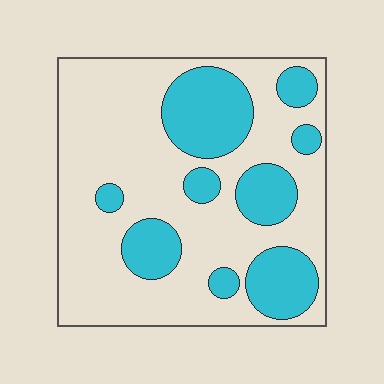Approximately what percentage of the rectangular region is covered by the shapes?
Approximately 30%.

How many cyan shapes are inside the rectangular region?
9.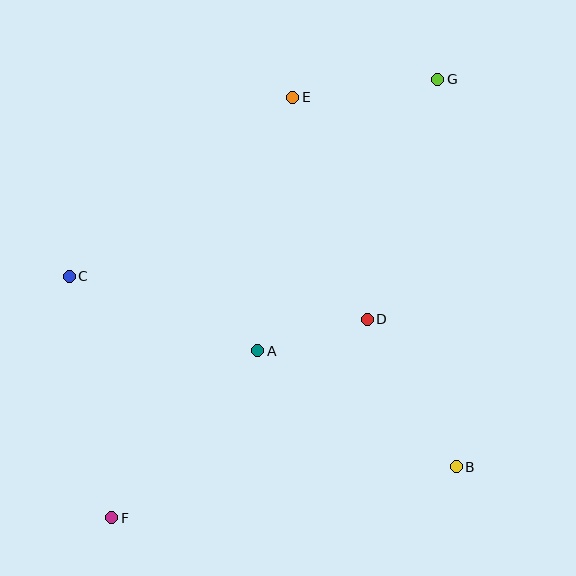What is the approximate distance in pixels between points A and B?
The distance between A and B is approximately 230 pixels.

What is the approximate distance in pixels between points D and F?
The distance between D and F is approximately 323 pixels.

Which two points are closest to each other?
Points A and D are closest to each other.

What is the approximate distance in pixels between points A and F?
The distance between A and F is approximately 221 pixels.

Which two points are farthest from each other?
Points F and G are farthest from each other.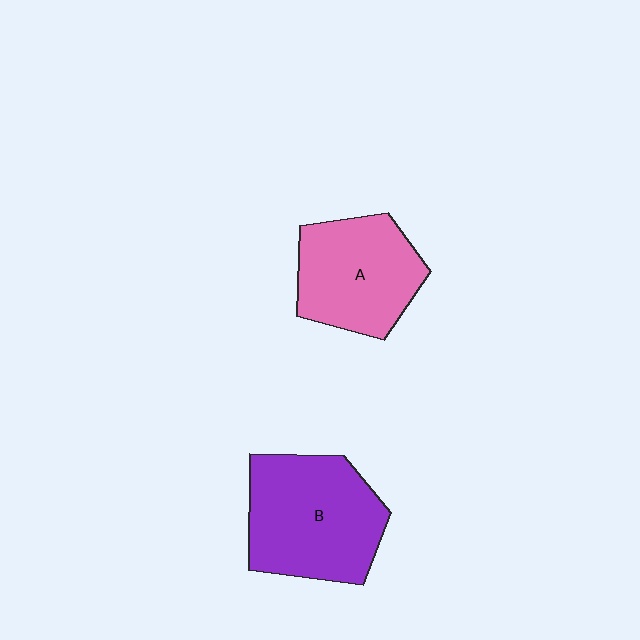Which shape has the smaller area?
Shape A (pink).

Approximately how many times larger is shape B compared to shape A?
Approximately 1.2 times.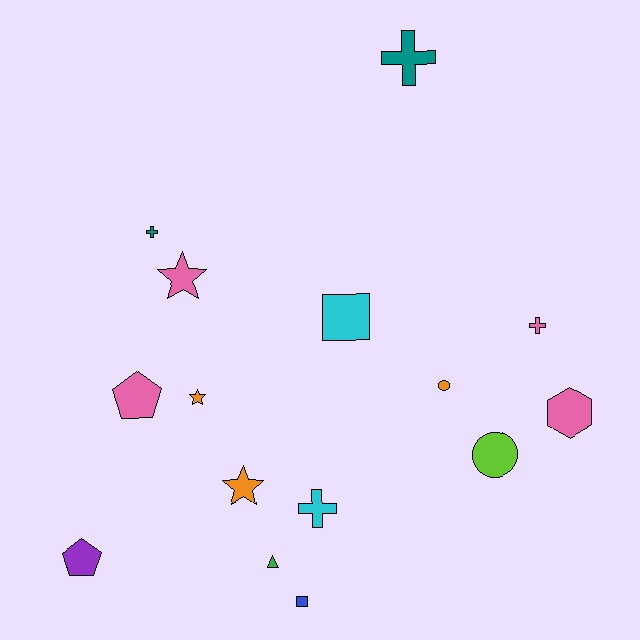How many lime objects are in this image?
There is 1 lime object.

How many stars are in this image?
There are 3 stars.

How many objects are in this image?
There are 15 objects.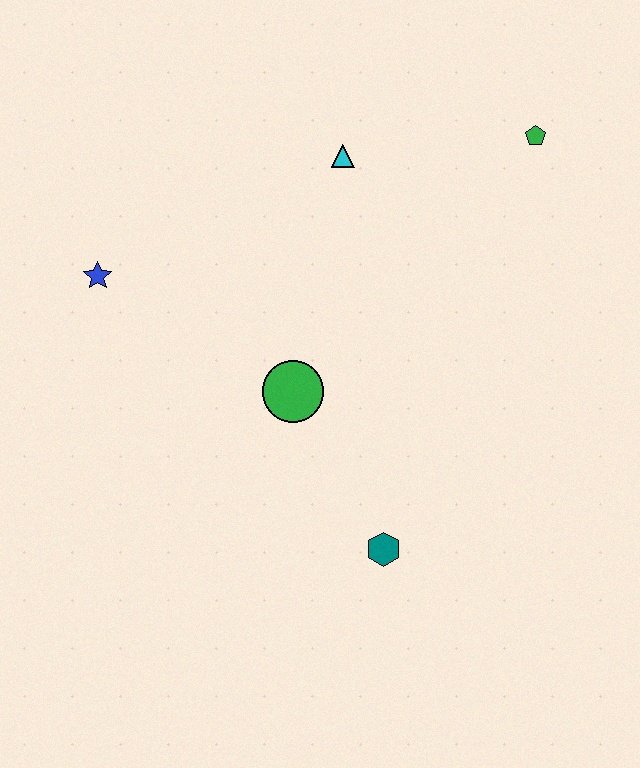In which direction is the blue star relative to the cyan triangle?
The blue star is to the left of the cyan triangle.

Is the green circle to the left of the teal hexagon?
Yes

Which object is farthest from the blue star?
The green pentagon is farthest from the blue star.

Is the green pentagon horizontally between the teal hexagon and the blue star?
No